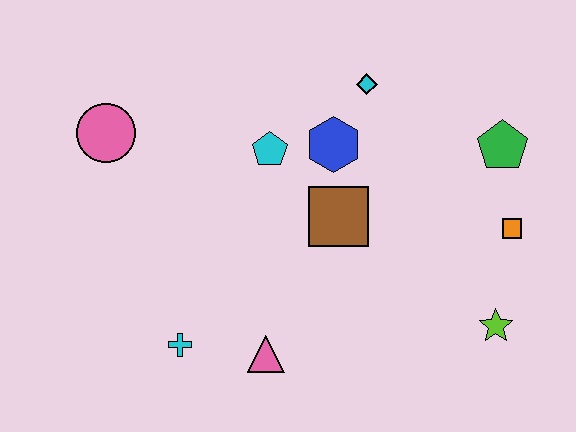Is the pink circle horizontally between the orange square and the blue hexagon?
No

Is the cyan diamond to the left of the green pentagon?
Yes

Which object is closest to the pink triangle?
The cyan cross is closest to the pink triangle.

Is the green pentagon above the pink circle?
No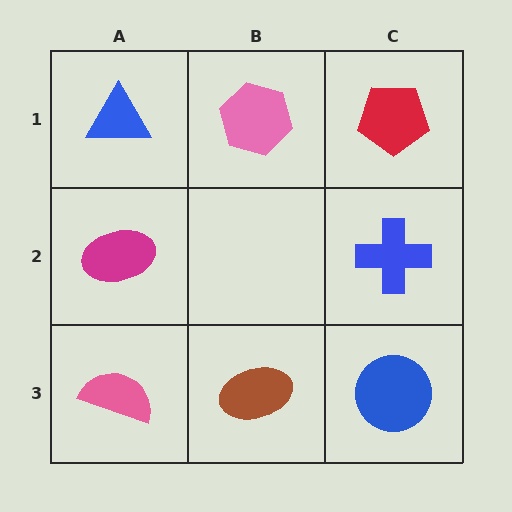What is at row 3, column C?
A blue circle.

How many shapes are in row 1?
3 shapes.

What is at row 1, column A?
A blue triangle.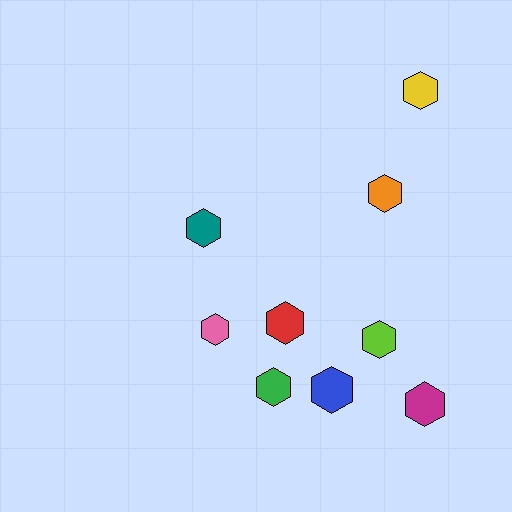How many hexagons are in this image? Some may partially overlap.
There are 9 hexagons.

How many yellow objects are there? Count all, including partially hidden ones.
There is 1 yellow object.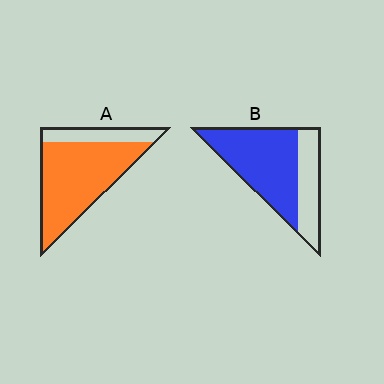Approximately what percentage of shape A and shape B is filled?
A is approximately 80% and B is approximately 70%.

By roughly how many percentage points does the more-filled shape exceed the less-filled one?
By roughly 10 percentage points (A over B).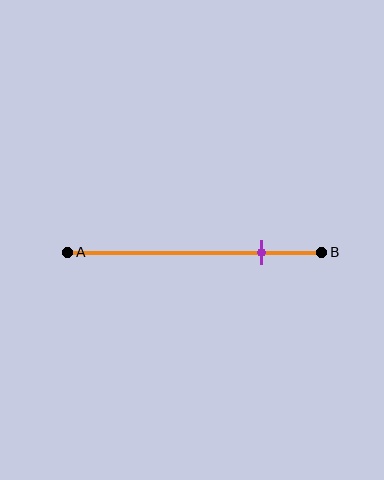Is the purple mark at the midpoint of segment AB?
No, the mark is at about 75% from A, not at the 50% midpoint.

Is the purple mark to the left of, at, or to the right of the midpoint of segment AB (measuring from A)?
The purple mark is to the right of the midpoint of segment AB.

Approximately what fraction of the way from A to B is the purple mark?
The purple mark is approximately 75% of the way from A to B.